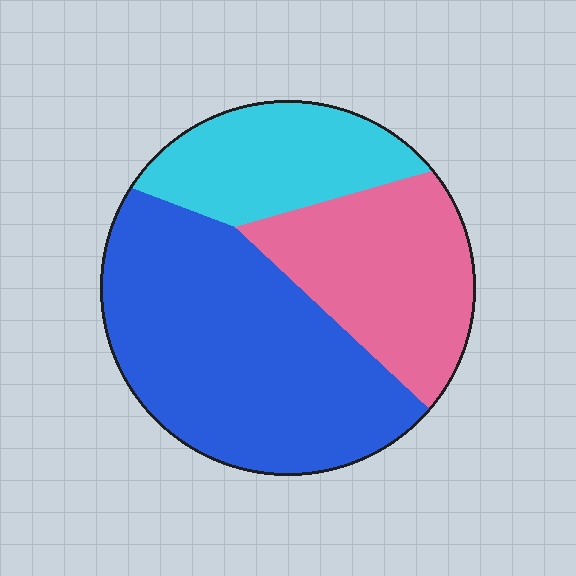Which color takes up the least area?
Cyan, at roughly 20%.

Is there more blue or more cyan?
Blue.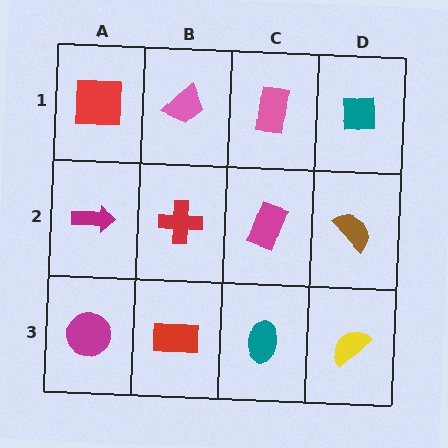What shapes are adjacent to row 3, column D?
A brown semicircle (row 2, column D), a teal ellipse (row 3, column C).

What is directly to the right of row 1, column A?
A pink trapezoid.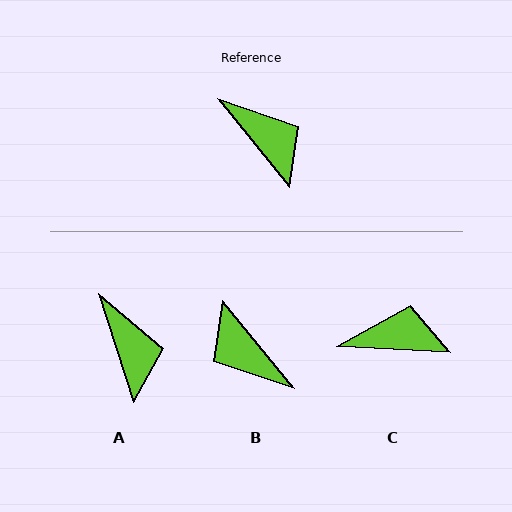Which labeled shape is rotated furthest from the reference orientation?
B, about 180 degrees away.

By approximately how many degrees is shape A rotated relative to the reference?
Approximately 21 degrees clockwise.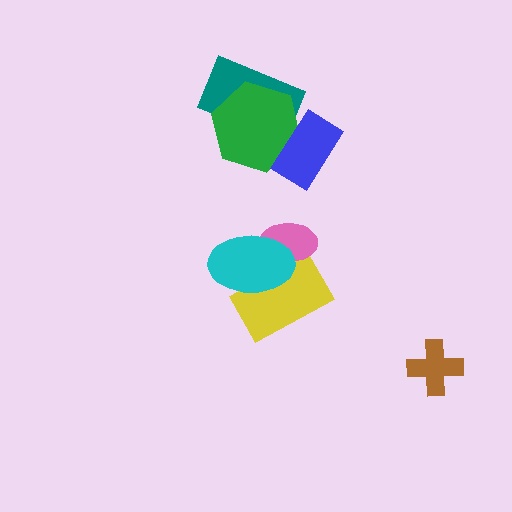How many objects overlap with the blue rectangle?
1 object overlaps with the blue rectangle.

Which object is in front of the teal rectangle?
The green hexagon is in front of the teal rectangle.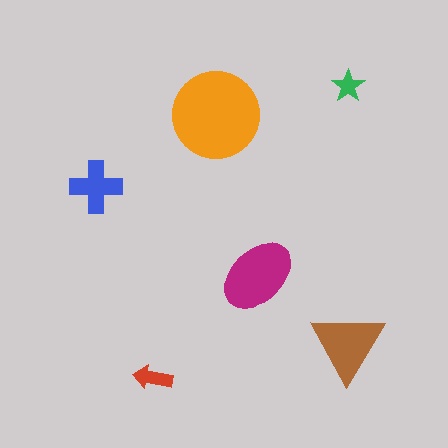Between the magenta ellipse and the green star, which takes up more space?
The magenta ellipse.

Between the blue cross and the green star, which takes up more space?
The blue cross.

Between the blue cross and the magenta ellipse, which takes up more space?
The magenta ellipse.